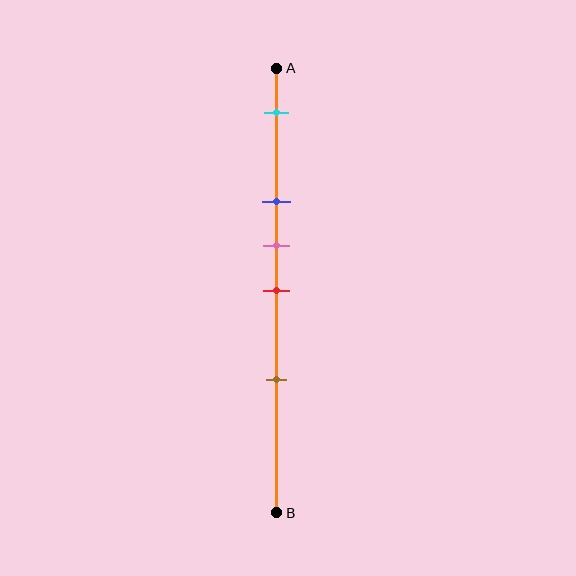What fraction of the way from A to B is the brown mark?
The brown mark is approximately 70% (0.7) of the way from A to B.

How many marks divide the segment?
There are 5 marks dividing the segment.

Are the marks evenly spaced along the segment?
No, the marks are not evenly spaced.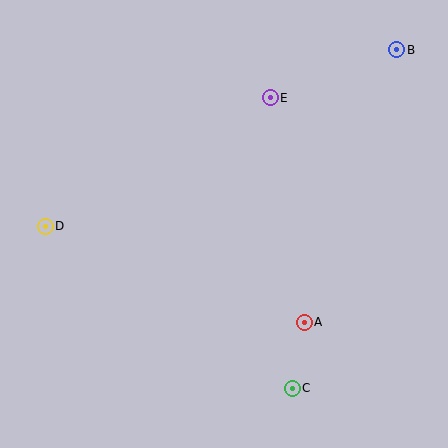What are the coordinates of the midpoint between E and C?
The midpoint between E and C is at (281, 243).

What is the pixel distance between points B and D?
The distance between B and D is 394 pixels.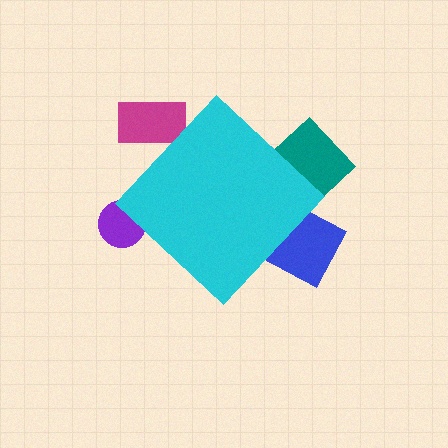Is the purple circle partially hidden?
Yes, the purple circle is partially hidden behind the cyan diamond.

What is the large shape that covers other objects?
A cyan diamond.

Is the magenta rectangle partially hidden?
Yes, the magenta rectangle is partially hidden behind the cyan diamond.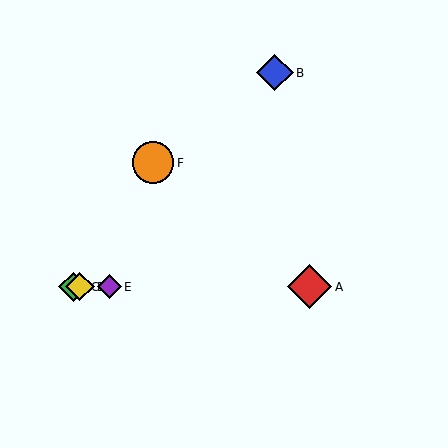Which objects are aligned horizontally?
Objects A, C, D, E are aligned horizontally.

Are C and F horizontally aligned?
No, C is at y≈287 and F is at y≈163.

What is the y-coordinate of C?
Object C is at y≈287.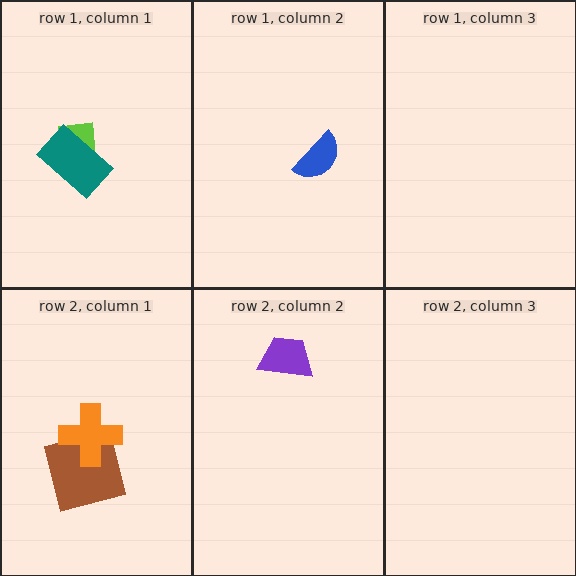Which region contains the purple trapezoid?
The row 2, column 2 region.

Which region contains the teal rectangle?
The row 1, column 1 region.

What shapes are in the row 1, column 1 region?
The lime square, the teal rectangle.